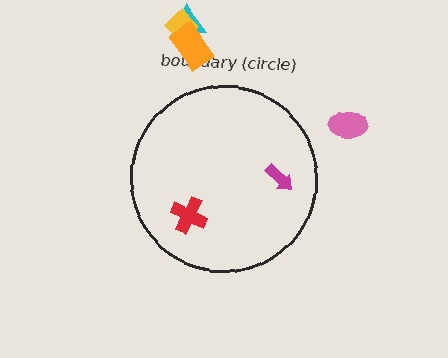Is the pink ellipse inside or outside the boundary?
Outside.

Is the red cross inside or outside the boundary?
Inside.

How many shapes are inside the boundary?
2 inside, 4 outside.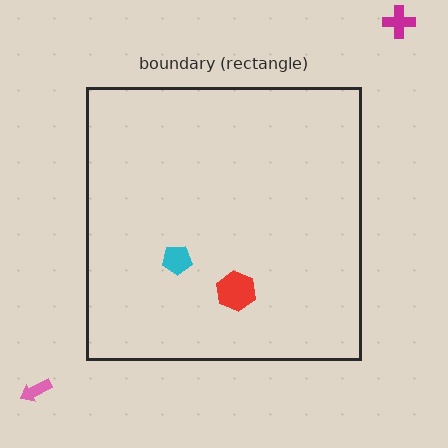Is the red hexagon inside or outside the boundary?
Inside.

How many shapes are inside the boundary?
2 inside, 2 outside.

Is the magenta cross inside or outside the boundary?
Outside.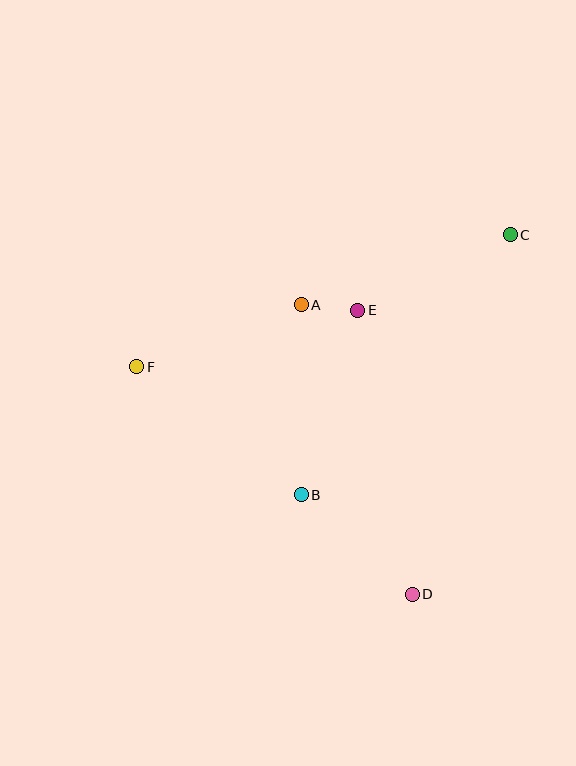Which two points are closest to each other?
Points A and E are closest to each other.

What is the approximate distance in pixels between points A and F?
The distance between A and F is approximately 176 pixels.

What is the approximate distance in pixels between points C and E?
The distance between C and E is approximately 170 pixels.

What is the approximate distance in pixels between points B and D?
The distance between B and D is approximately 149 pixels.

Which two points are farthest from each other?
Points C and F are farthest from each other.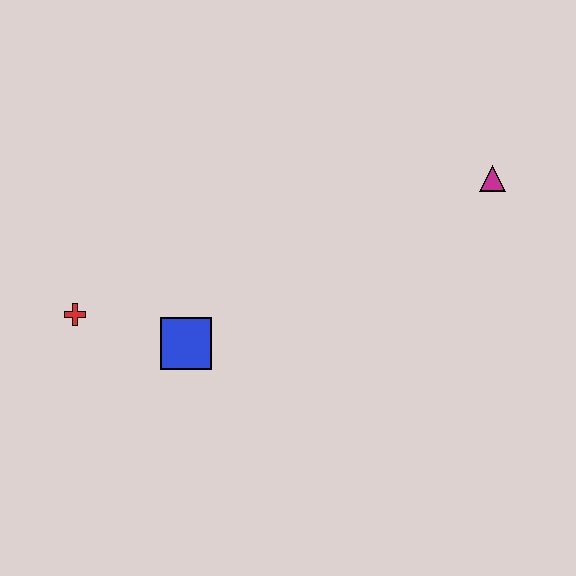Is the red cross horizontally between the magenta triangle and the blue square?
No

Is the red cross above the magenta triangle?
No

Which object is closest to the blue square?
The red cross is closest to the blue square.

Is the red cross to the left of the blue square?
Yes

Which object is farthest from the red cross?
The magenta triangle is farthest from the red cross.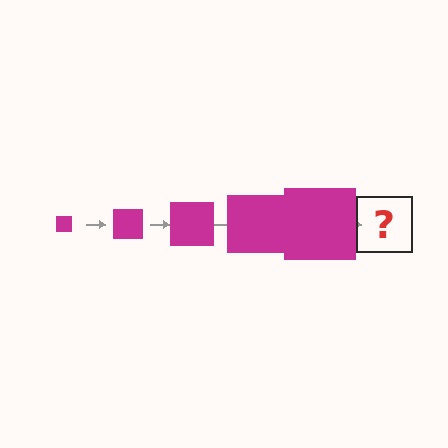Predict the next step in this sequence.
The next step is a magenta square, larger than the previous one.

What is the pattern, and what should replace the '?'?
The pattern is that the square gets progressively larger each step. The '?' should be a magenta square, larger than the previous one.